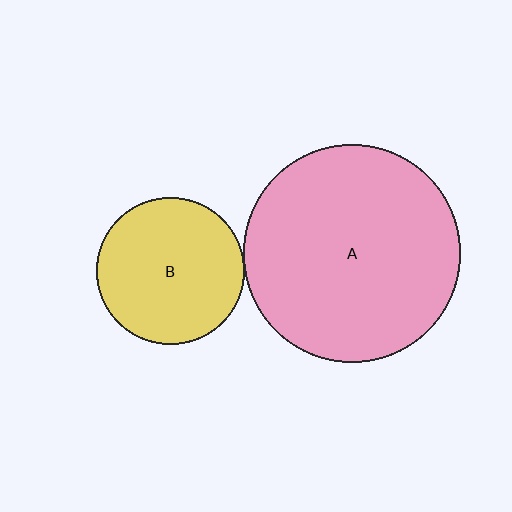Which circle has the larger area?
Circle A (pink).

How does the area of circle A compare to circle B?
Approximately 2.2 times.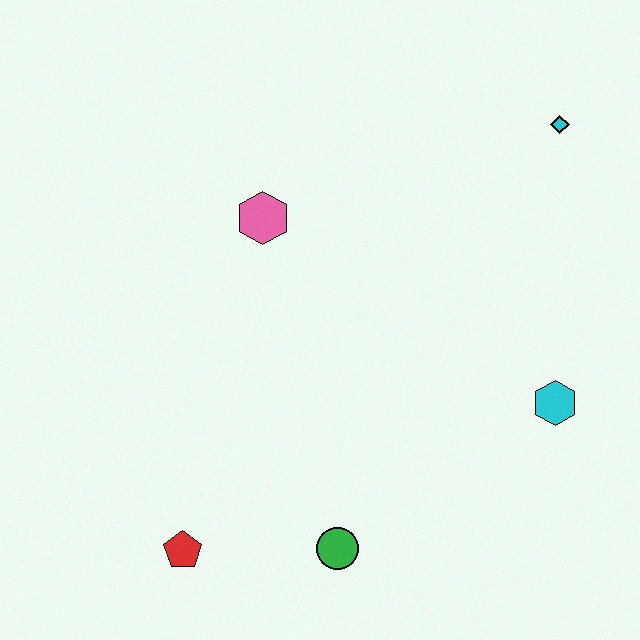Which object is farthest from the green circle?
The cyan diamond is farthest from the green circle.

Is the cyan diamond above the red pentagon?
Yes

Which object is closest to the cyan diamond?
The cyan hexagon is closest to the cyan diamond.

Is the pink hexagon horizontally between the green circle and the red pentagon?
Yes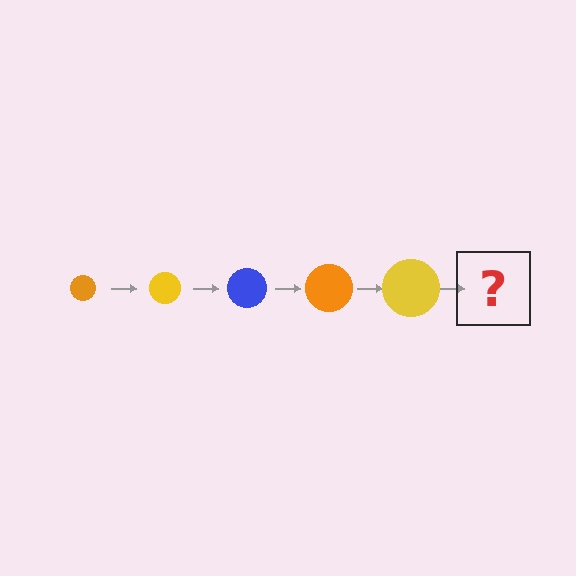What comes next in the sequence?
The next element should be a blue circle, larger than the previous one.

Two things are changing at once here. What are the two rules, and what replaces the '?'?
The two rules are that the circle grows larger each step and the color cycles through orange, yellow, and blue. The '?' should be a blue circle, larger than the previous one.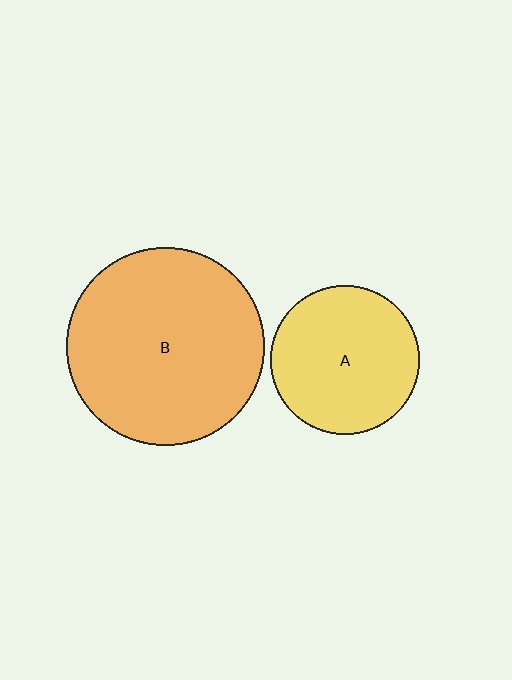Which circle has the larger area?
Circle B (orange).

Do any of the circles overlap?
No, none of the circles overlap.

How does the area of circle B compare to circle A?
Approximately 1.8 times.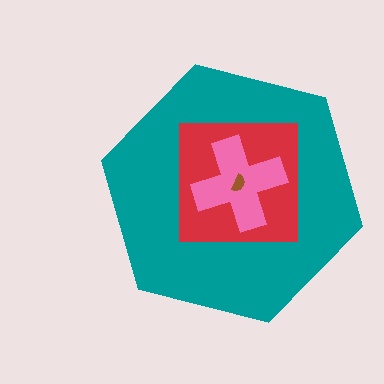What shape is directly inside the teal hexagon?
The red square.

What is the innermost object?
The brown semicircle.